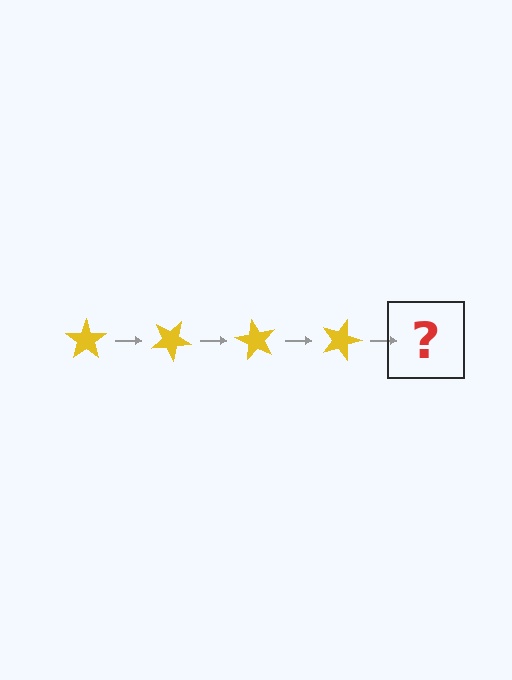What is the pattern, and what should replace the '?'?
The pattern is that the star rotates 30 degrees each step. The '?' should be a yellow star rotated 120 degrees.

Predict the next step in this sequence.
The next step is a yellow star rotated 120 degrees.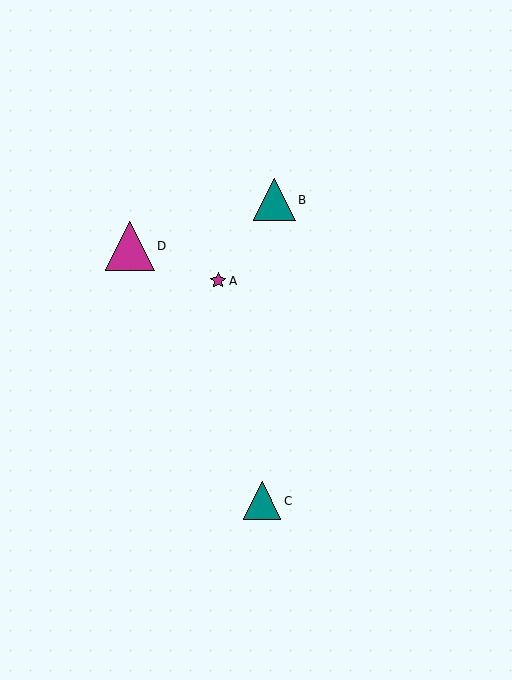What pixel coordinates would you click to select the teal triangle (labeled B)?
Click at (275, 200) to select the teal triangle B.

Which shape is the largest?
The magenta triangle (labeled D) is the largest.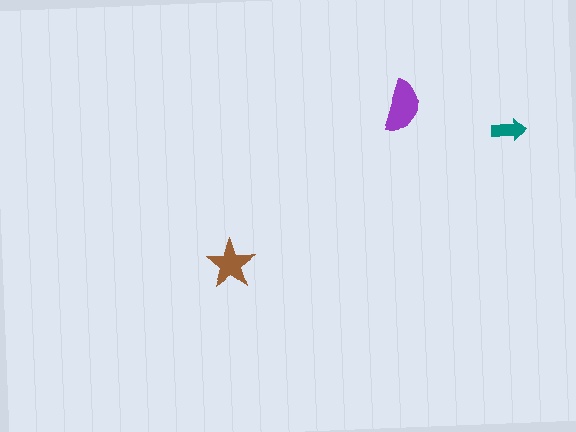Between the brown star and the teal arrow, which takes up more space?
The brown star.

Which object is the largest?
The purple semicircle.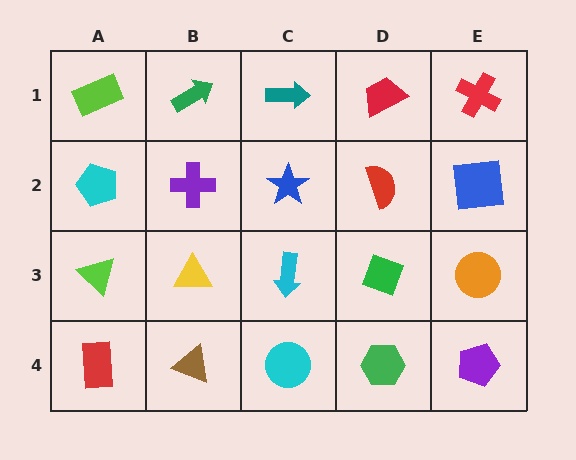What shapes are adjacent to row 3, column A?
A cyan pentagon (row 2, column A), a red rectangle (row 4, column A), a yellow triangle (row 3, column B).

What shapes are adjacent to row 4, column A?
A lime triangle (row 3, column A), a brown triangle (row 4, column B).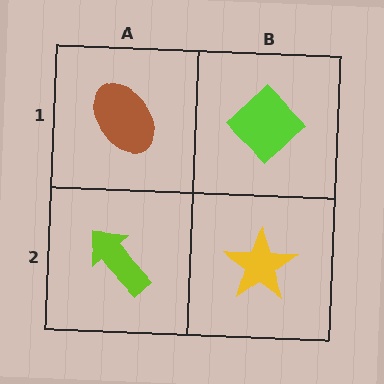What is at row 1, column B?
A lime diamond.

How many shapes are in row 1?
2 shapes.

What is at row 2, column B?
A yellow star.